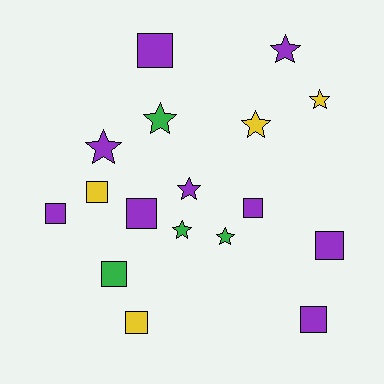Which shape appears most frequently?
Square, with 9 objects.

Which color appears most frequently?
Purple, with 9 objects.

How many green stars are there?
There are 3 green stars.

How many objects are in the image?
There are 17 objects.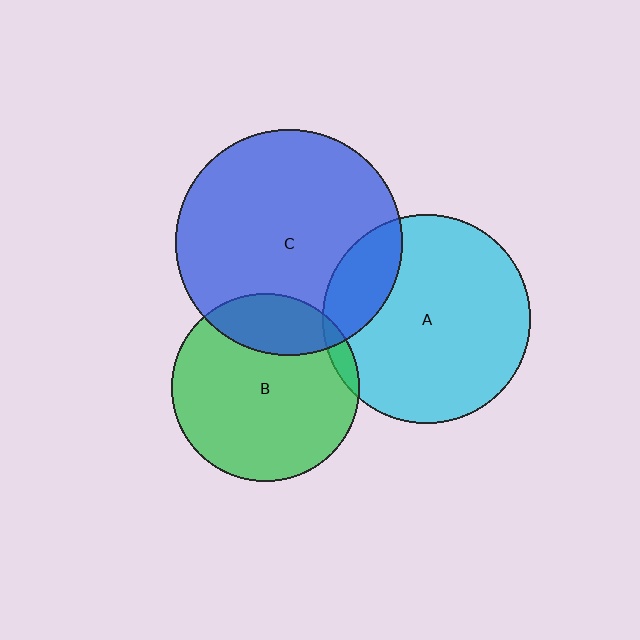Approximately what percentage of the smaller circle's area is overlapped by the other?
Approximately 20%.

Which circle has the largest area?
Circle C (blue).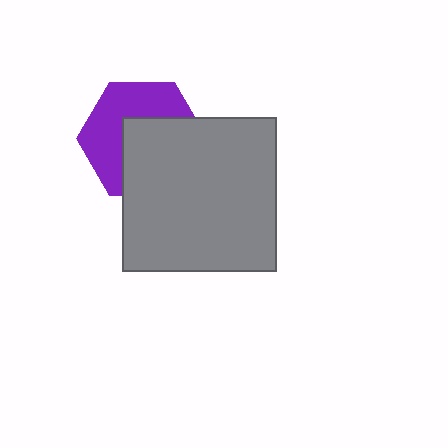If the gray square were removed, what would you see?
You would see the complete purple hexagon.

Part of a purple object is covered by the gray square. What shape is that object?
It is a hexagon.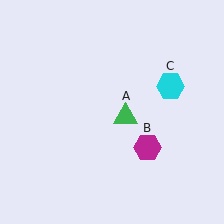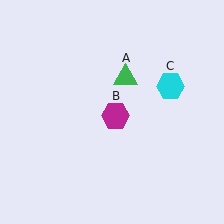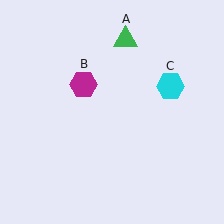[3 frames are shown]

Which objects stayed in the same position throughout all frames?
Cyan hexagon (object C) remained stationary.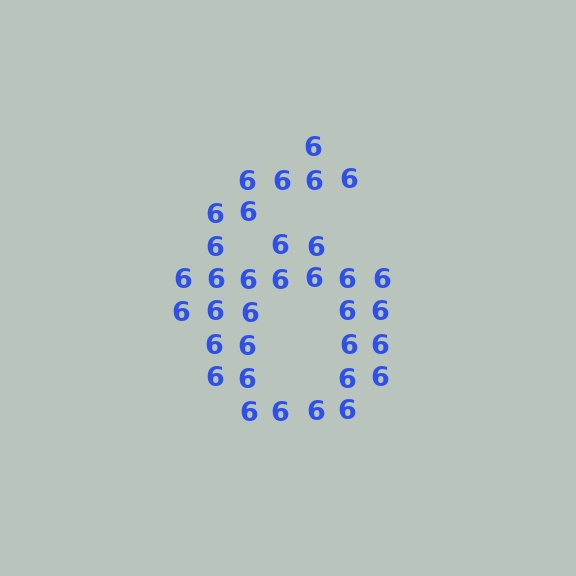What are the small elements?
The small elements are digit 6's.